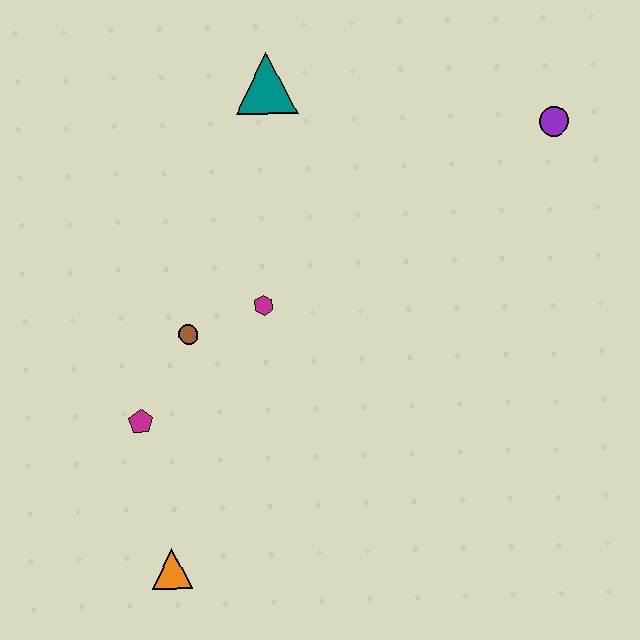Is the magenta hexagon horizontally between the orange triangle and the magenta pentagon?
No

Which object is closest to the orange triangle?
The magenta pentagon is closest to the orange triangle.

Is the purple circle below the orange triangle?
No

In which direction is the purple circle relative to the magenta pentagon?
The purple circle is to the right of the magenta pentagon.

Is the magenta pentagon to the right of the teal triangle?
No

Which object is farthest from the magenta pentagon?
The purple circle is farthest from the magenta pentagon.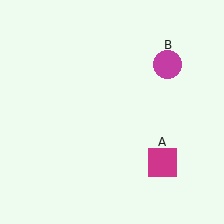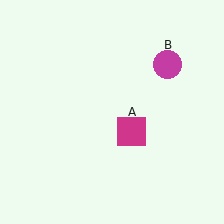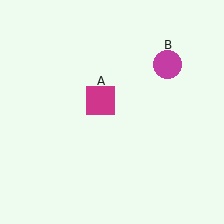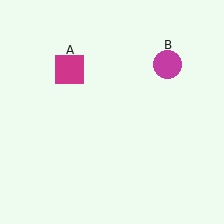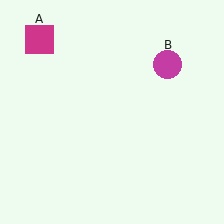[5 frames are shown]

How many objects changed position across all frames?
1 object changed position: magenta square (object A).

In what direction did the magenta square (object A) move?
The magenta square (object A) moved up and to the left.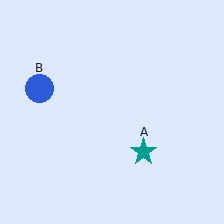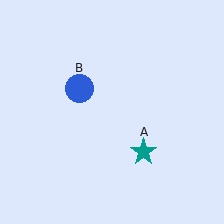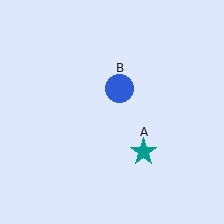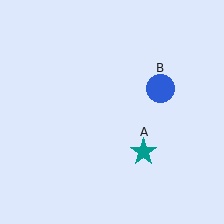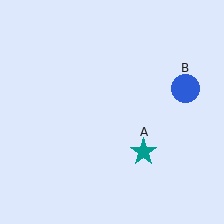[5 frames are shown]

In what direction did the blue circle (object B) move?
The blue circle (object B) moved right.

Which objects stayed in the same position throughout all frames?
Teal star (object A) remained stationary.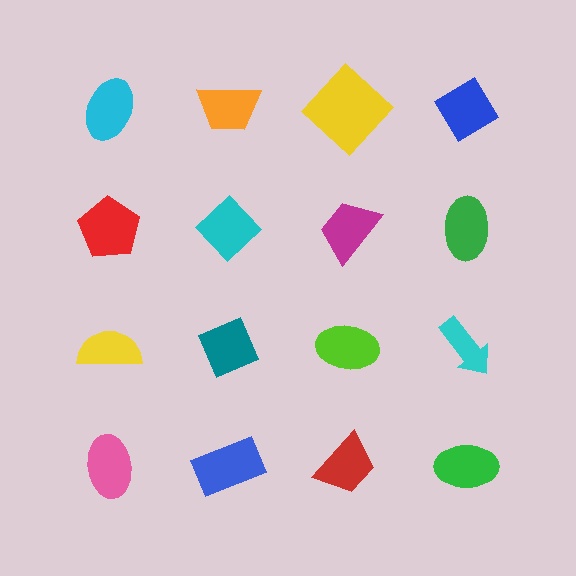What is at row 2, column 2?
A cyan diamond.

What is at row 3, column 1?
A yellow semicircle.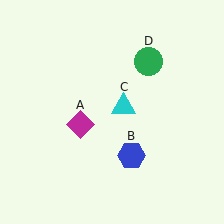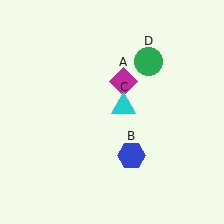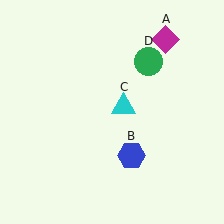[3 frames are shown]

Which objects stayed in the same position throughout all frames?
Blue hexagon (object B) and cyan triangle (object C) and green circle (object D) remained stationary.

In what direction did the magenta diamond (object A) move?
The magenta diamond (object A) moved up and to the right.